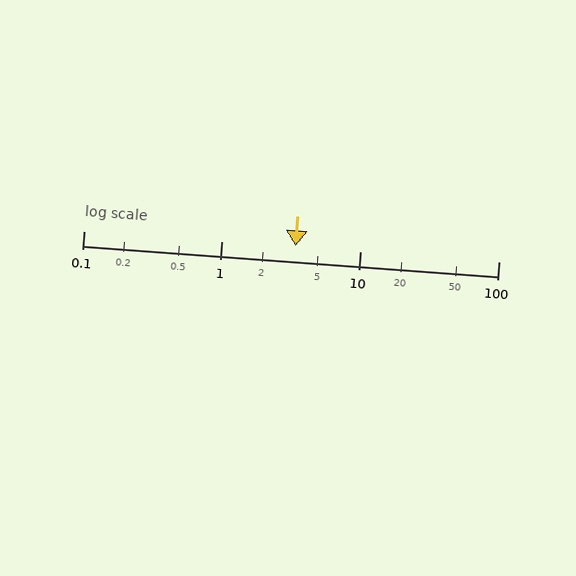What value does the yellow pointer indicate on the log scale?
The pointer indicates approximately 3.4.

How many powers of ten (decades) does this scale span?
The scale spans 3 decades, from 0.1 to 100.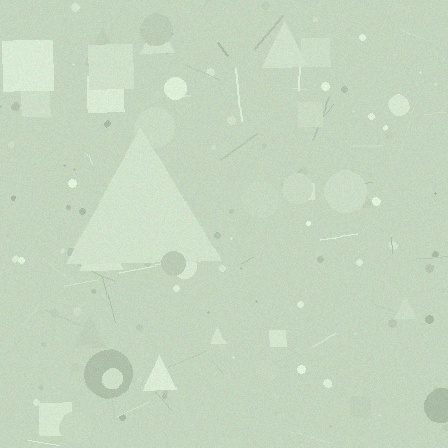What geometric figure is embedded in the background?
A triangle is embedded in the background.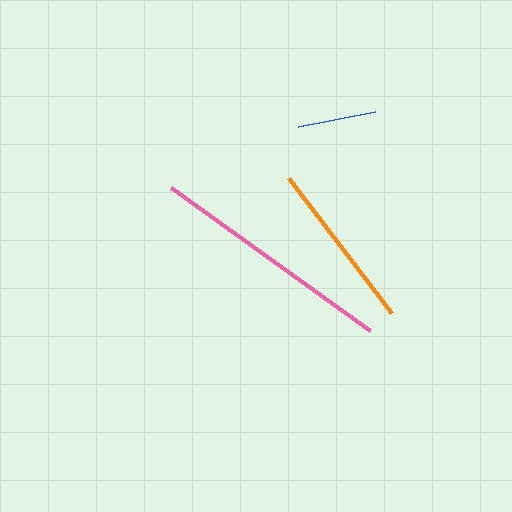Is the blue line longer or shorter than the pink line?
The pink line is longer than the blue line.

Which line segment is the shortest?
The blue line is the shortest at approximately 78 pixels.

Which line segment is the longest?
The pink line is the longest at approximately 245 pixels.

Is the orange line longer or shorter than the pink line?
The pink line is longer than the orange line.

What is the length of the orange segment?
The orange segment is approximately 170 pixels long.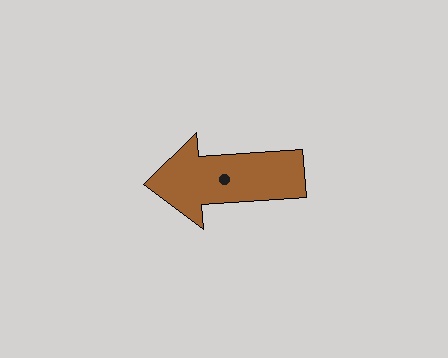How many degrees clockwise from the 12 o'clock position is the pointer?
Approximately 266 degrees.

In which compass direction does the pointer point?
West.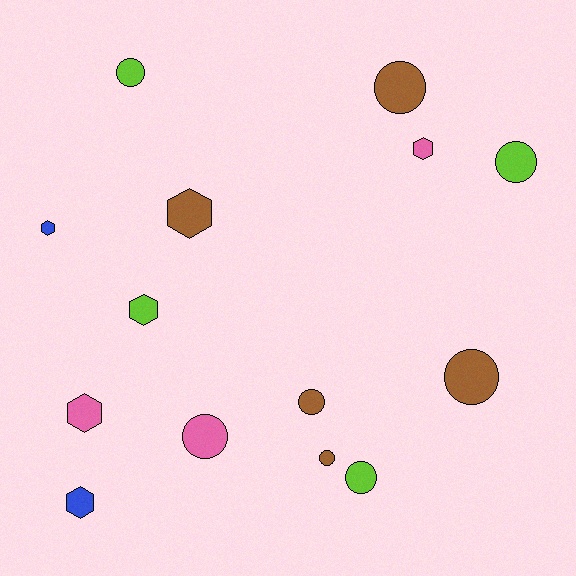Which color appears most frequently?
Brown, with 5 objects.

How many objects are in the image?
There are 14 objects.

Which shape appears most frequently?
Circle, with 8 objects.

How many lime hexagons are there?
There is 1 lime hexagon.